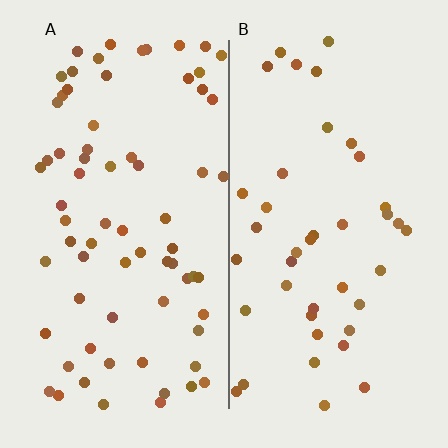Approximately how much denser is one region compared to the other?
Approximately 1.7× — region A over region B.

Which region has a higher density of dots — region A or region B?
A (the left).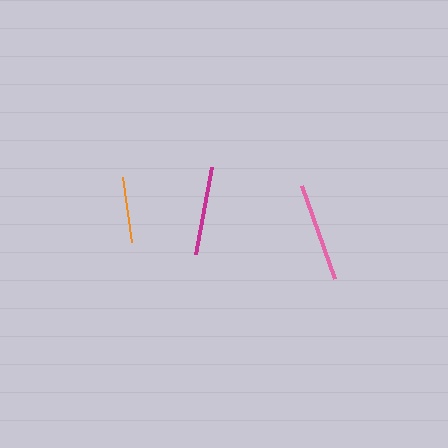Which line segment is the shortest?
The orange line is the shortest at approximately 65 pixels.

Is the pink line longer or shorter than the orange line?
The pink line is longer than the orange line.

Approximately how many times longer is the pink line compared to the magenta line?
The pink line is approximately 1.1 times the length of the magenta line.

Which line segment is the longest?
The pink line is the longest at approximately 99 pixels.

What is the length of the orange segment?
The orange segment is approximately 65 pixels long.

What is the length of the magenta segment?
The magenta segment is approximately 88 pixels long.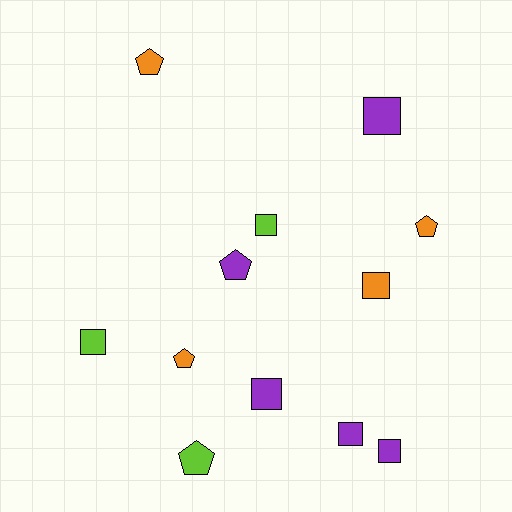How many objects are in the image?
There are 12 objects.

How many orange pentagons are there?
There are 3 orange pentagons.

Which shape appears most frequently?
Square, with 7 objects.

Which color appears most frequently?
Purple, with 5 objects.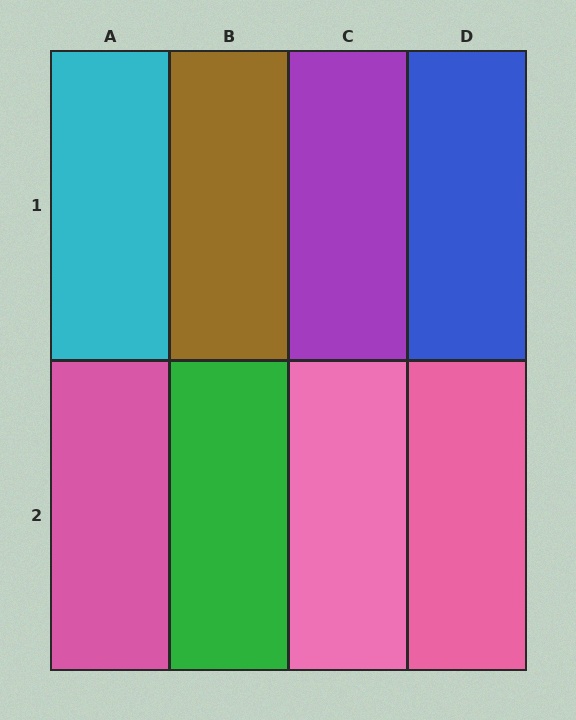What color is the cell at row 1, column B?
Brown.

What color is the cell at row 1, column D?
Blue.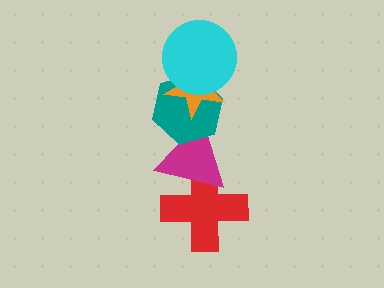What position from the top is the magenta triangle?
The magenta triangle is 4th from the top.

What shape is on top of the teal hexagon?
The orange star is on top of the teal hexagon.